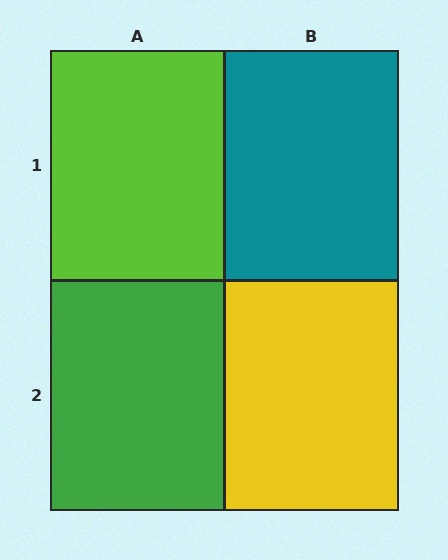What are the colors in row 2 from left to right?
Green, yellow.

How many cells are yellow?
1 cell is yellow.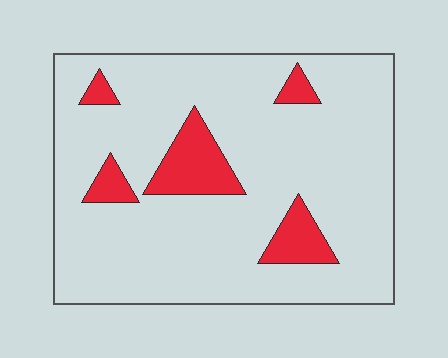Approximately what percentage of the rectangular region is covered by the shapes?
Approximately 15%.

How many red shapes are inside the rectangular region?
5.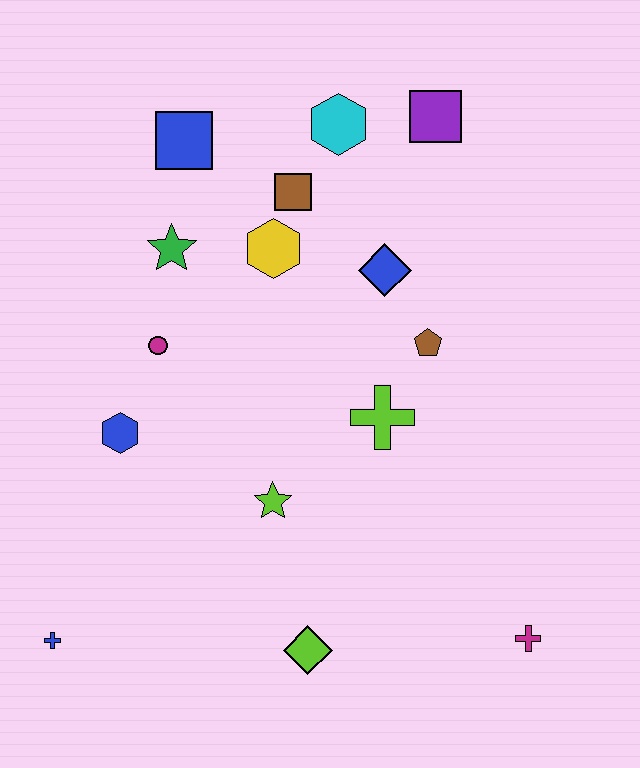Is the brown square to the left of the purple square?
Yes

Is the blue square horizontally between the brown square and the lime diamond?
No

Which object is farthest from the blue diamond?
The blue cross is farthest from the blue diamond.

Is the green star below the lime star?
No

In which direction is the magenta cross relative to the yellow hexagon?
The magenta cross is below the yellow hexagon.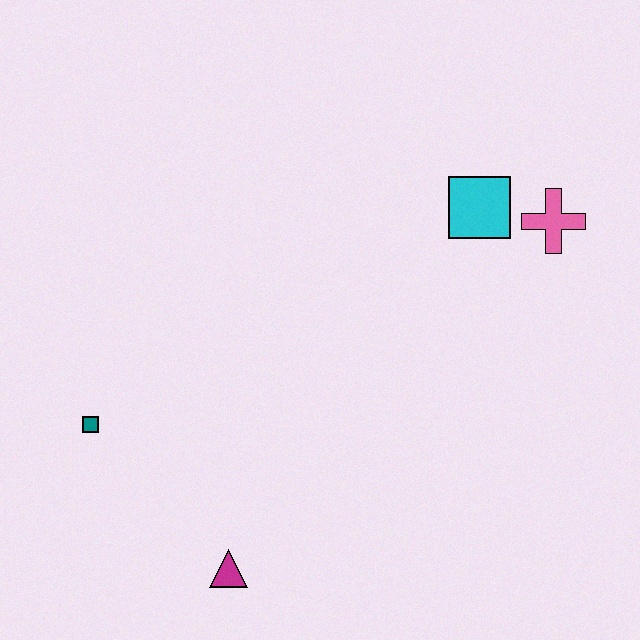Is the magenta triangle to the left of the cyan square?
Yes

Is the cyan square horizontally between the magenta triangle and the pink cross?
Yes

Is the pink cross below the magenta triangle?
No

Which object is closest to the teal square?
The magenta triangle is closest to the teal square.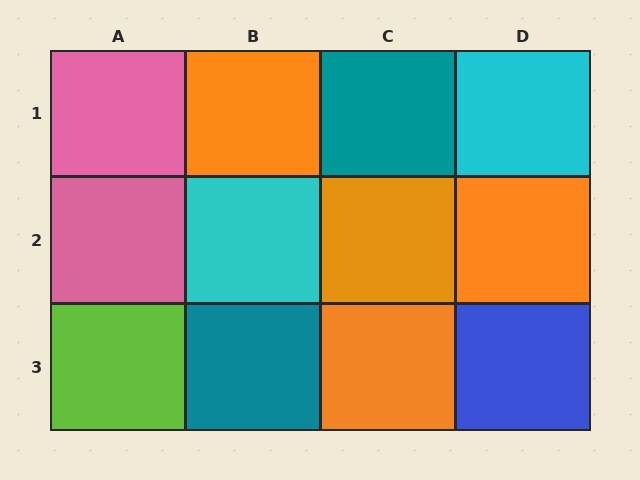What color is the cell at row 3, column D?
Blue.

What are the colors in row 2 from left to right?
Pink, cyan, orange, orange.